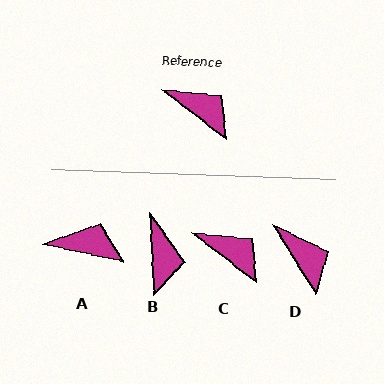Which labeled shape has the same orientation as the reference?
C.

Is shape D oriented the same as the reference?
No, it is off by about 21 degrees.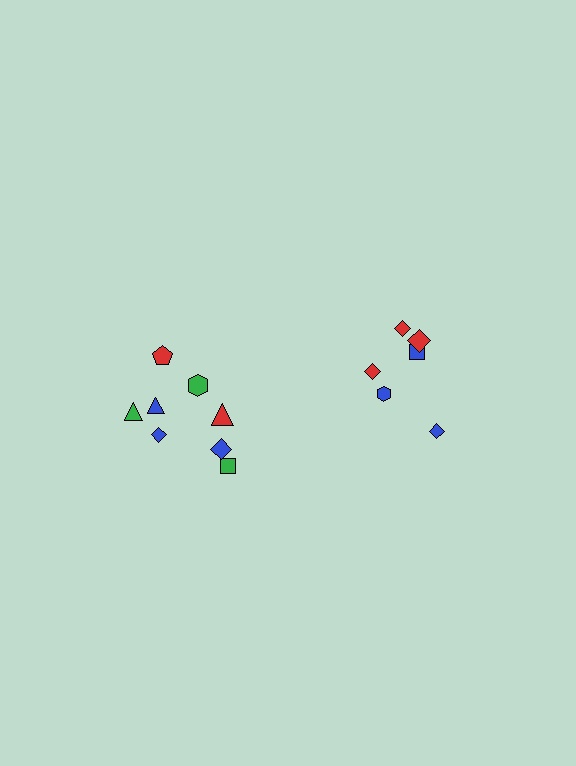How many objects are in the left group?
There are 8 objects.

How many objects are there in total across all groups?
There are 14 objects.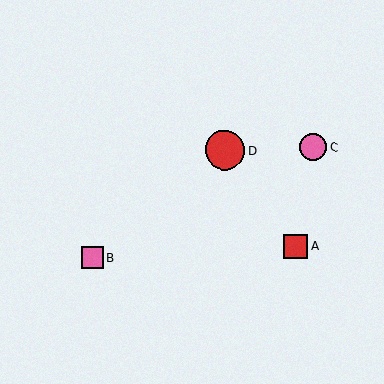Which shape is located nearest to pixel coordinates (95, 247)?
The pink square (labeled B) at (92, 257) is nearest to that location.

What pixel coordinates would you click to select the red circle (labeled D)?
Click at (225, 150) to select the red circle D.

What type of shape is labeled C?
Shape C is a pink circle.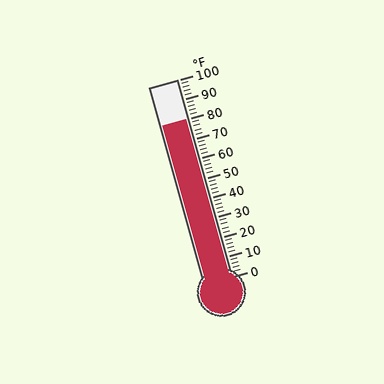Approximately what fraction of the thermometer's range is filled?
The thermometer is filled to approximately 80% of its range.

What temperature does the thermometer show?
The thermometer shows approximately 80°F.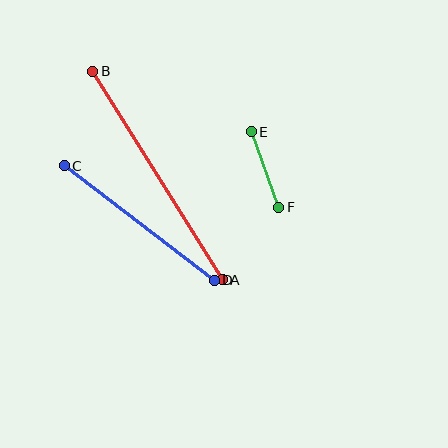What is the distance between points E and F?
The distance is approximately 80 pixels.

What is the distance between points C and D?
The distance is approximately 189 pixels.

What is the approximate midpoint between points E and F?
The midpoint is at approximately (265, 170) pixels.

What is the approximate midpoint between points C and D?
The midpoint is at approximately (139, 223) pixels.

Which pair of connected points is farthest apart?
Points A and B are farthest apart.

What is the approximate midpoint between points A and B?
The midpoint is at approximately (157, 176) pixels.